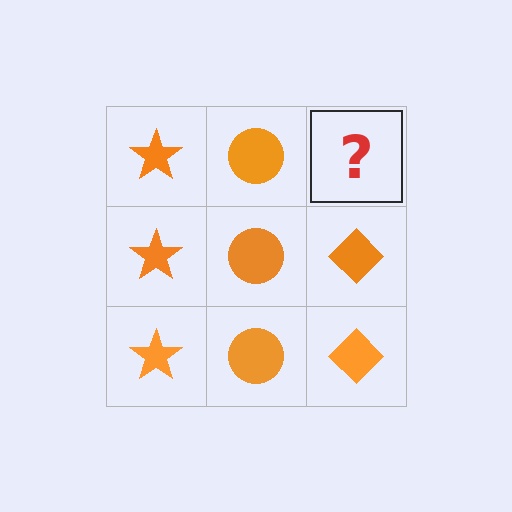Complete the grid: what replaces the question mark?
The question mark should be replaced with an orange diamond.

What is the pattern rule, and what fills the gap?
The rule is that each column has a consistent shape. The gap should be filled with an orange diamond.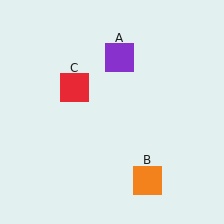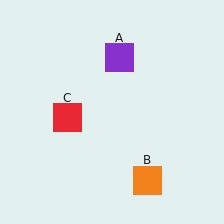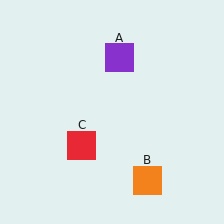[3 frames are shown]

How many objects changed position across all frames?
1 object changed position: red square (object C).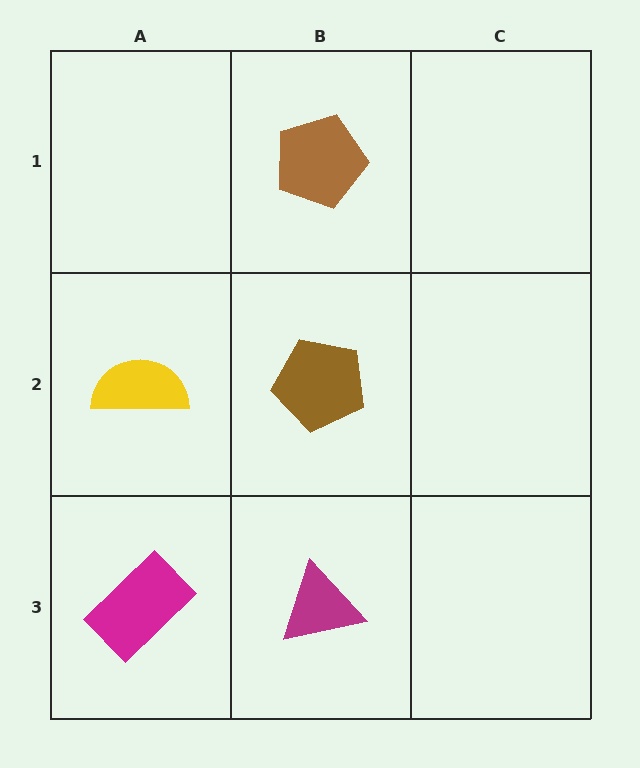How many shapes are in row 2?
2 shapes.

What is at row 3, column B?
A magenta triangle.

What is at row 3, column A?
A magenta rectangle.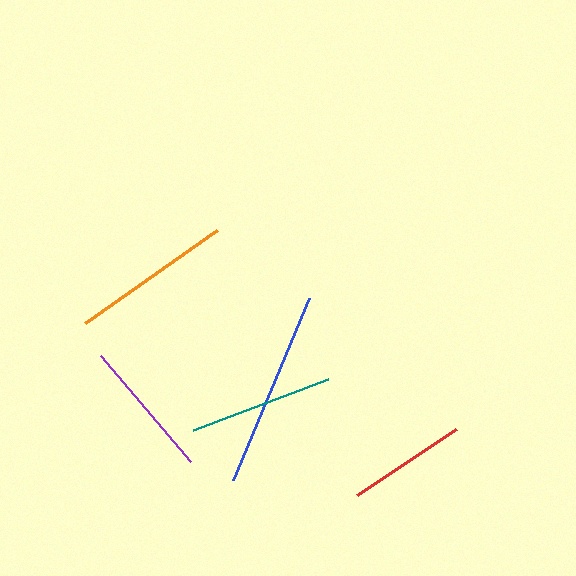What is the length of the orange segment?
The orange segment is approximately 161 pixels long.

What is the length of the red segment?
The red segment is approximately 120 pixels long.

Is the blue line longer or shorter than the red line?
The blue line is longer than the red line.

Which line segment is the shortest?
The red line is the shortest at approximately 120 pixels.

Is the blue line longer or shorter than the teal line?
The blue line is longer than the teal line.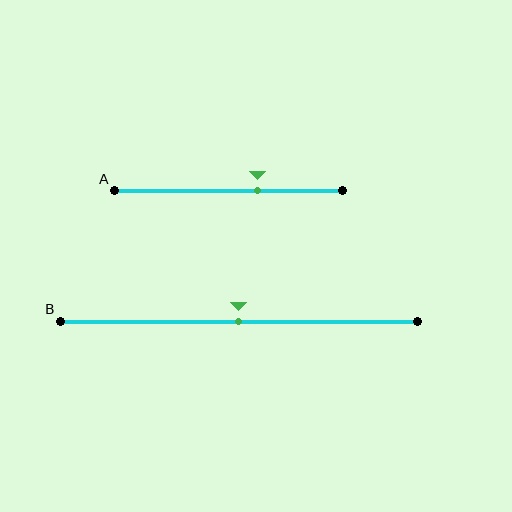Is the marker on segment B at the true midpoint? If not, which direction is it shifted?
Yes, the marker on segment B is at the true midpoint.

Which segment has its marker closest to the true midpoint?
Segment B has its marker closest to the true midpoint.